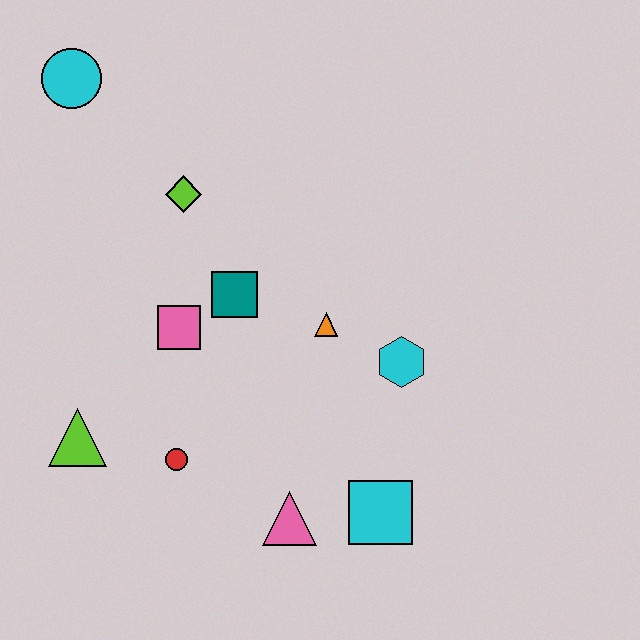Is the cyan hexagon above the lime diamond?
No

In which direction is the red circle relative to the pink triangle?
The red circle is to the left of the pink triangle.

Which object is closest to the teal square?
The pink square is closest to the teal square.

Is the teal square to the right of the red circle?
Yes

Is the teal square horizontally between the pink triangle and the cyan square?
No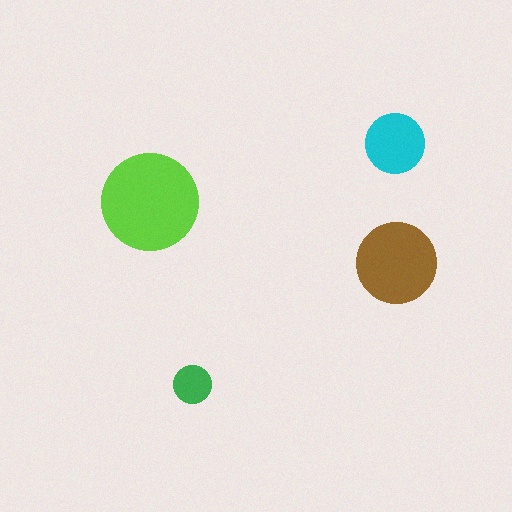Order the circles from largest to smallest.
the lime one, the brown one, the cyan one, the green one.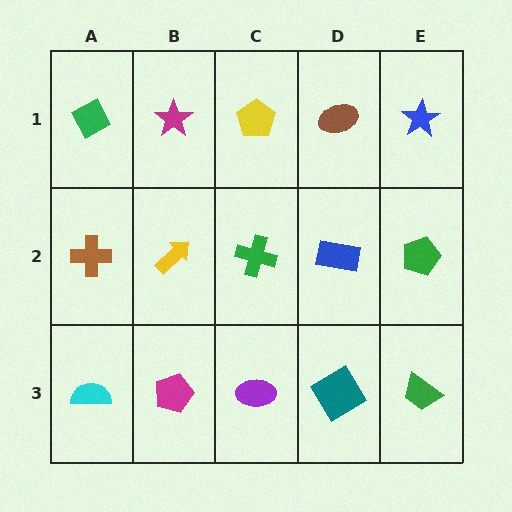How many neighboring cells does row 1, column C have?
3.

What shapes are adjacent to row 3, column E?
A green pentagon (row 2, column E), a teal diamond (row 3, column D).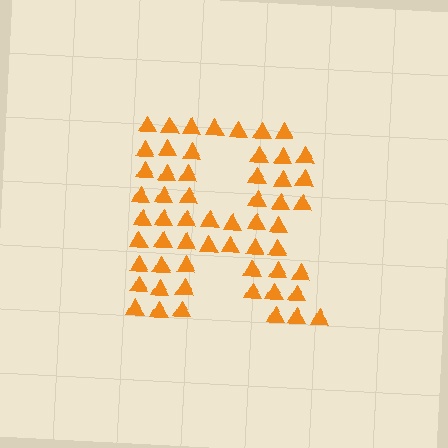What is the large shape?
The large shape is the letter R.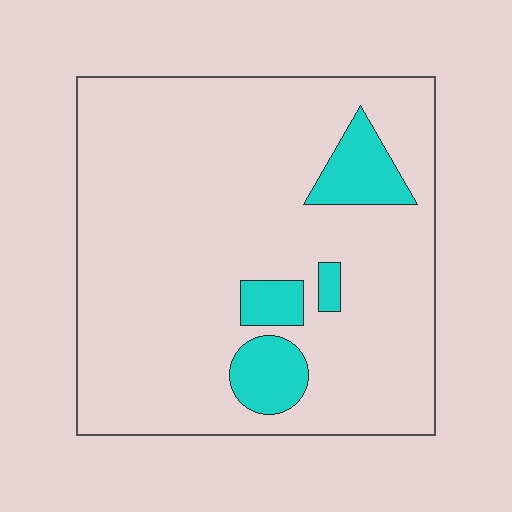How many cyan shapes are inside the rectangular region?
4.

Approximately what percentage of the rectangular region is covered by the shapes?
Approximately 10%.